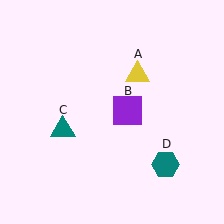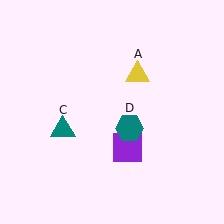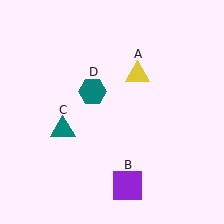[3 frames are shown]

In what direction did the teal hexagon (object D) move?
The teal hexagon (object D) moved up and to the left.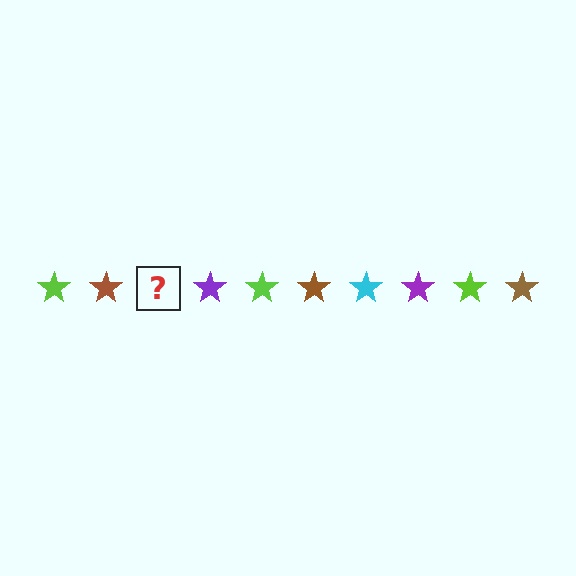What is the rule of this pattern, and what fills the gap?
The rule is that the pattern cycles through lime, brown, cyan, purple stars. The gap should be filled with a cyan star.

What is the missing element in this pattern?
The missing element is a cyan star.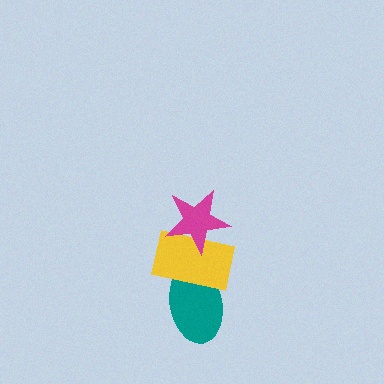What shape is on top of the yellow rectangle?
The magenta star is on top of the yellow rectangle.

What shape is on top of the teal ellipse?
The yellow rectangle is on top of the teal ellipse.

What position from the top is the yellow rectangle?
The yellow rectangle is 2nd from the top.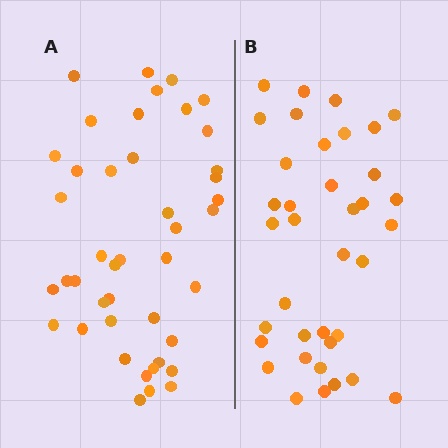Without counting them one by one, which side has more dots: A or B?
Region A (the left region) has more dots.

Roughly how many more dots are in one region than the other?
Region A has about 6 more dots than region B.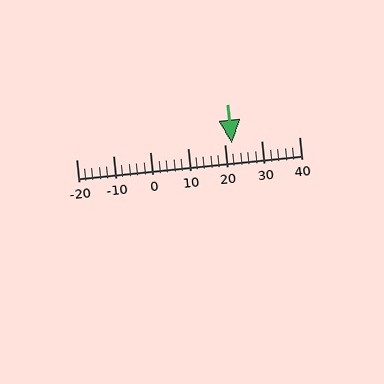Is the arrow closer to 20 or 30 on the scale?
The arrow is closer to 20.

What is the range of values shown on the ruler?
The ruler shows values from -20 to 40.